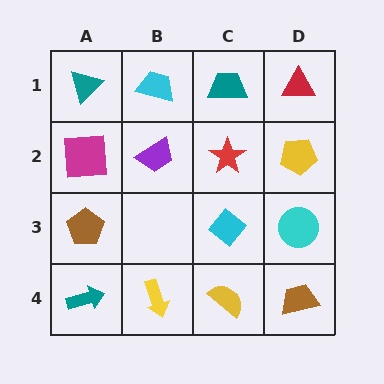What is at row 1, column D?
A red triangle.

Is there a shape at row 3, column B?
No, that cell is empty.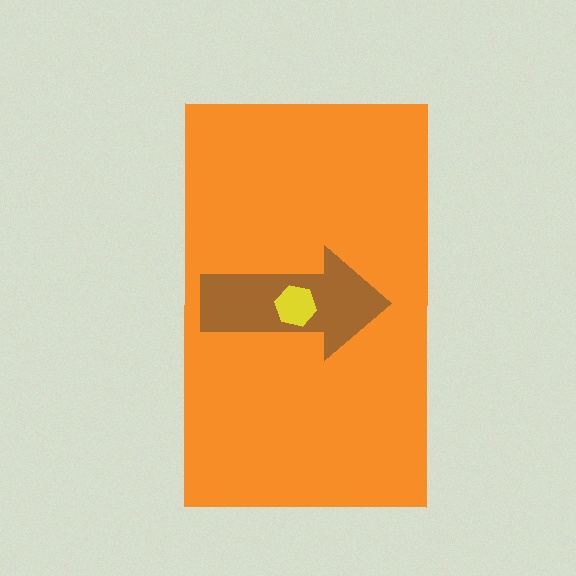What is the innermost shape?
The yellow hexagon.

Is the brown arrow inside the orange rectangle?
Yes.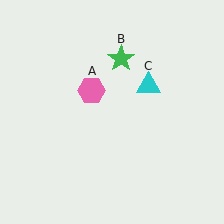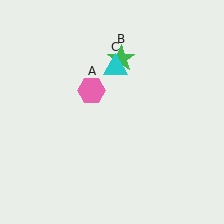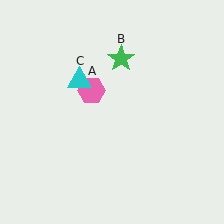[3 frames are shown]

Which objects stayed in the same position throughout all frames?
Pink hexagon (object A) and green star (object B) remained stationary.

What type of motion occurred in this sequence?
The cyan triangle (object C) rotated counterclockwise around the center of the scene.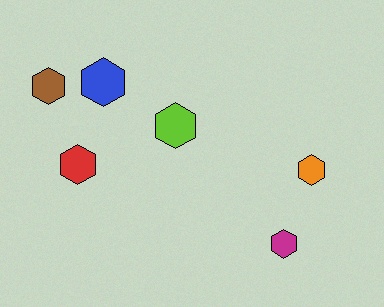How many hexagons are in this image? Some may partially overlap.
There are 6 hexagons.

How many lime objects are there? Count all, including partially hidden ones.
There is 1 lime object.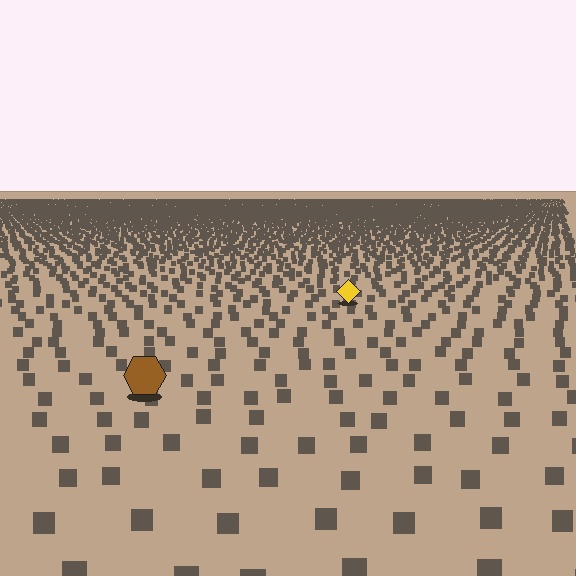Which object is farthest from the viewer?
The yellow diamond is farthest from the viewer. It appears smaller and the ground texture around it is denser.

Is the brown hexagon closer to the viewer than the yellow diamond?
Yes. The brown hexagon is closer — you can tell from the texture gradient: the ground texture is coarser near it.